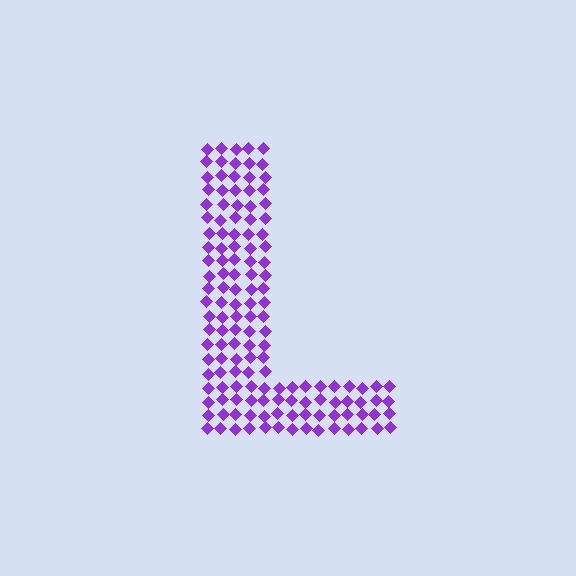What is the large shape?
The large shape is the letter L.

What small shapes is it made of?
It is made of small diamonds.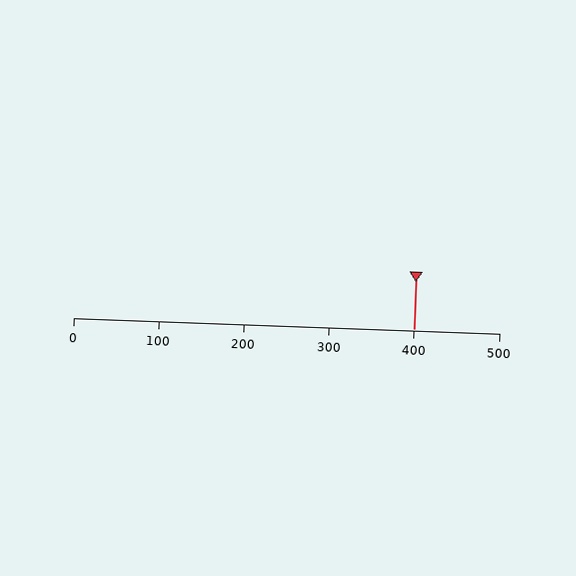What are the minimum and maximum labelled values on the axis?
The axis runs from 0 to 500.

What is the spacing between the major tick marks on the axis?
The major ticks are spaced 100 apart.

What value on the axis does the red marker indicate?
The marker indicates approximately 400.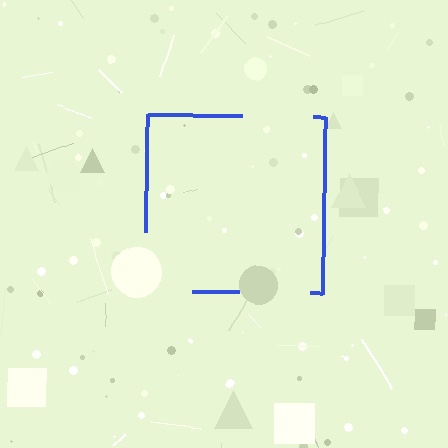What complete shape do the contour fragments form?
The contour fragments form a square.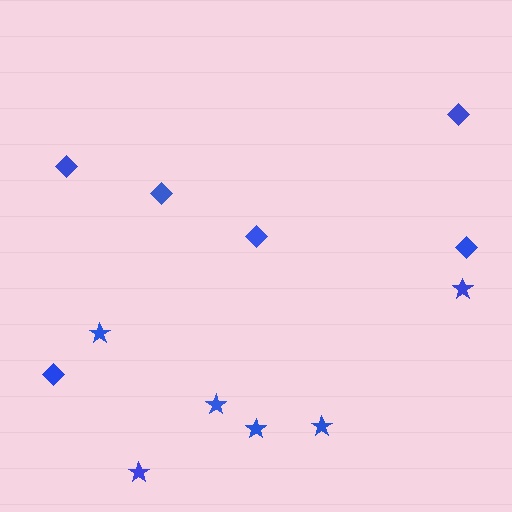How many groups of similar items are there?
There are 2 groups: one group of stars (6) and one group of diamonds (6).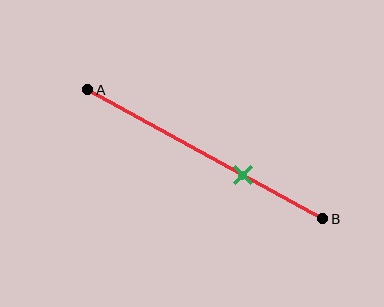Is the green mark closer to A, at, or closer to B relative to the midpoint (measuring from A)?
The green mark is closer to point B than the midpoint of segment AB.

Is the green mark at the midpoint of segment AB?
No, the mark is at about 65% from A, not at the 50% midpoint.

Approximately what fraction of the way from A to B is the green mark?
The green mark is approximately 65% of the way from A to B.